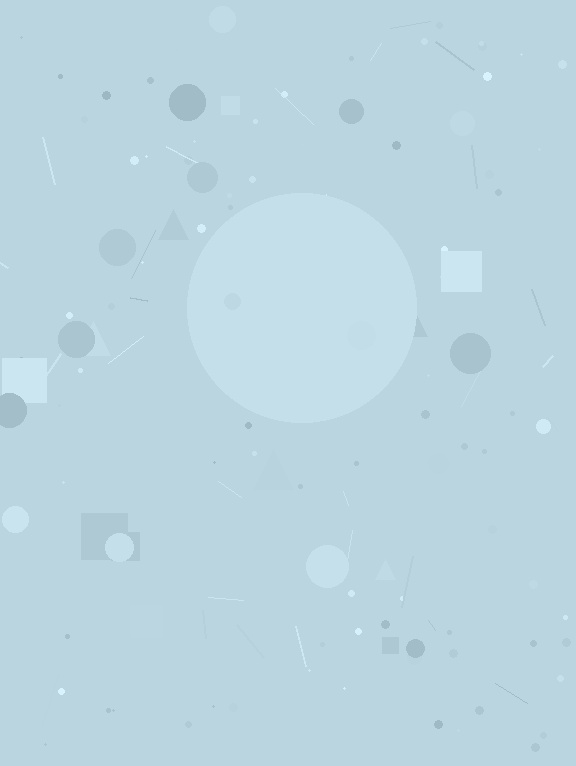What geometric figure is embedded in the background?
A circle is embedded in the background.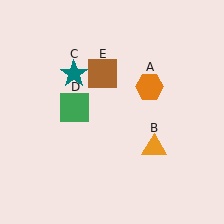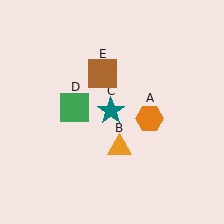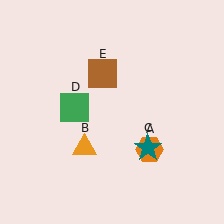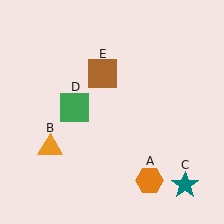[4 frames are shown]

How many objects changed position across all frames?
3 objects changed position: orange hexagon (object A), orange triangle (object B), teal star (object C).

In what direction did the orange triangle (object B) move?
The orange triangle (object B) moved left.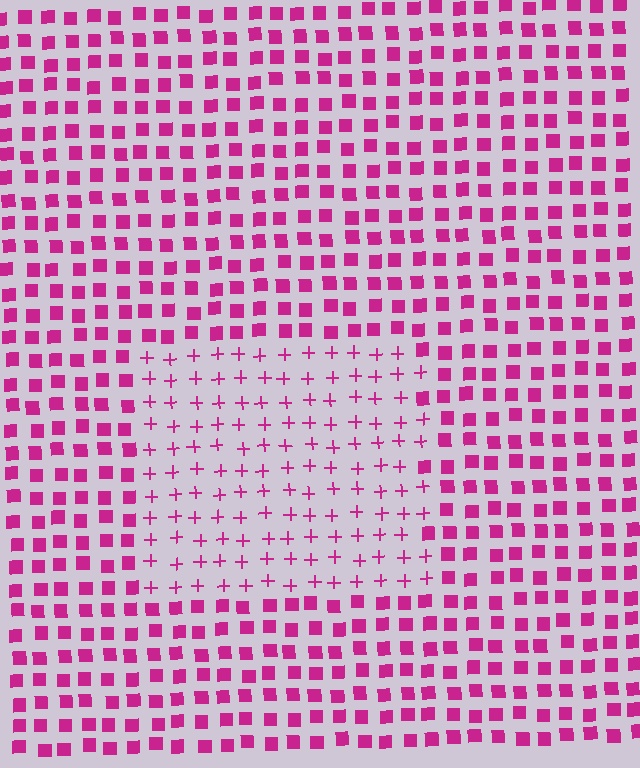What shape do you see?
I see a rectangle.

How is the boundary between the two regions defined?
The boundary is defined by a change in element shape: plus signs inside vs. squares outside. All elements share the same color and spacing.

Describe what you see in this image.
The image is filled with small magenta elements arranged in a uniform grid. A rectangle-shaped region contains plus signs, while the surrounding area contains squares. The boundary is defined purely by the change in element shape.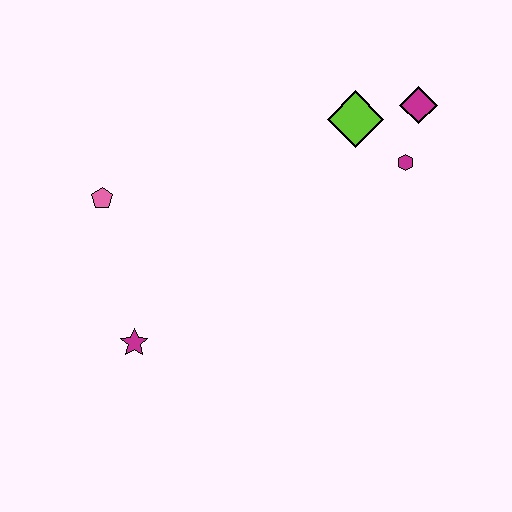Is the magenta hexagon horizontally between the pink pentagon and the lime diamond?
No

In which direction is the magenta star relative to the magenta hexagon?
The magenta star is to the left of the magenta hexagon.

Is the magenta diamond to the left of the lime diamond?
No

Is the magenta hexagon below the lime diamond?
Yes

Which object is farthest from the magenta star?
The magenta diamond is farthest from the magenta star.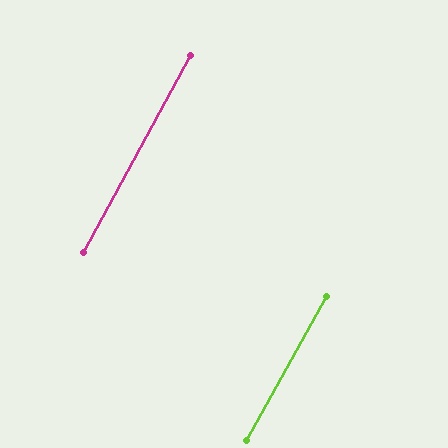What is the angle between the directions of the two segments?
Approximately 1 degree.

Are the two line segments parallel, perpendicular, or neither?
Parallel — their directions differ by only 0.8°.